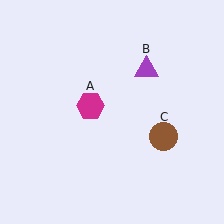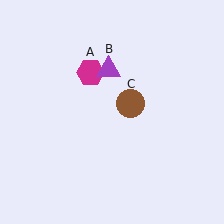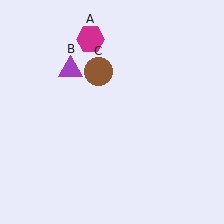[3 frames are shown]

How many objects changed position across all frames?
3 objects changed position: magenta hexagon (object A), purple triangle (object B), brown circle (object C).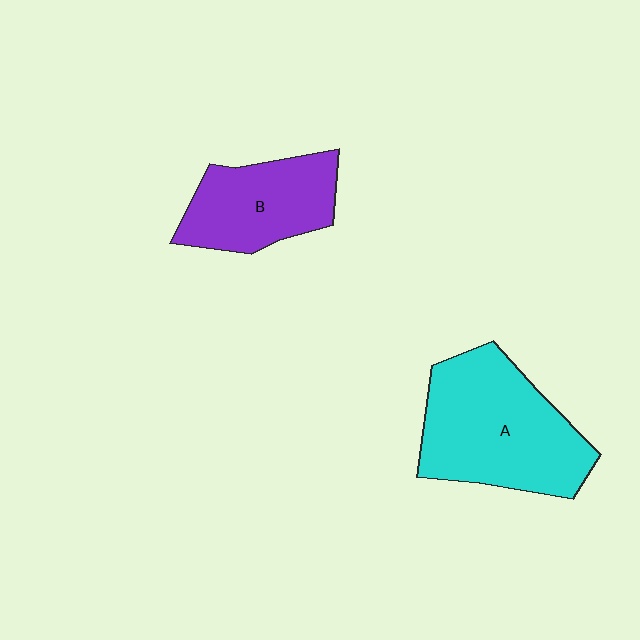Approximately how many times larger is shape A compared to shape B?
Approximately 1.5 times.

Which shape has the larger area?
Shape A (cyan).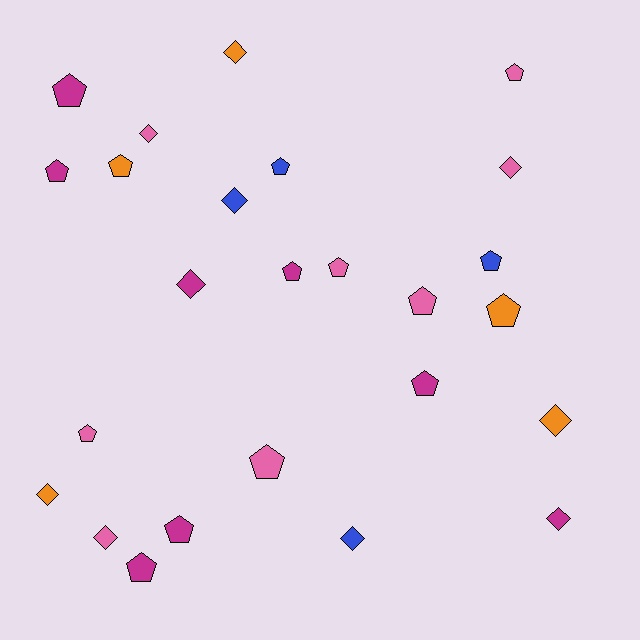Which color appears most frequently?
Pink, with 8 objects.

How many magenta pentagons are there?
There are 6 magenta pentagons.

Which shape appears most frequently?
Pentagon, with 15 objects.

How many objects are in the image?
There are 25 objects.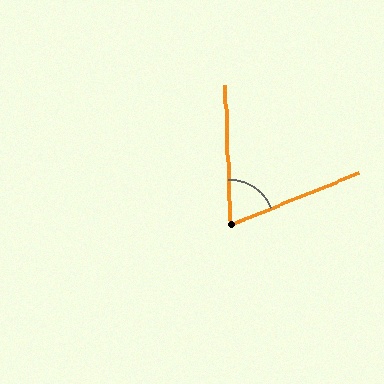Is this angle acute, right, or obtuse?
It is acute.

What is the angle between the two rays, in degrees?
Approximately 70 degrees.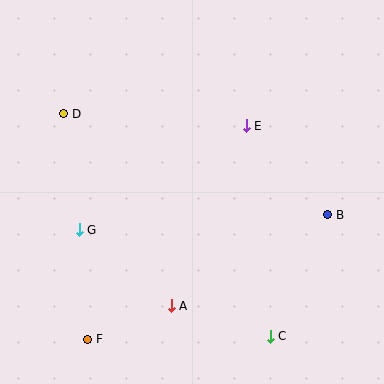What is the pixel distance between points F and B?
The distance between F and B is 270 pixels.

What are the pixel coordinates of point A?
Point A is at (171, 306).